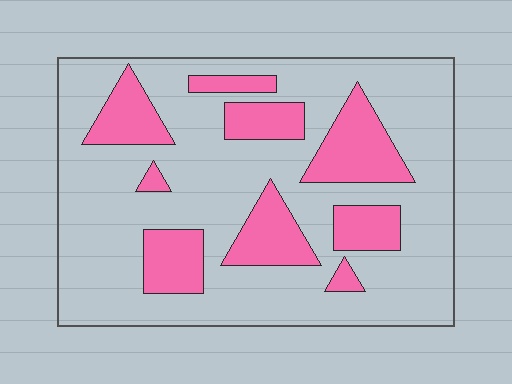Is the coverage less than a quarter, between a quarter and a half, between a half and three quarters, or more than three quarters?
Between a quarter and a half.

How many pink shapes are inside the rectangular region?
9.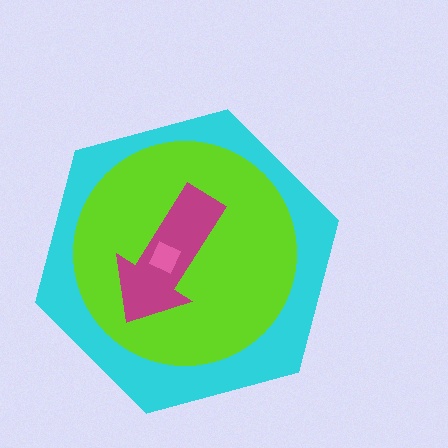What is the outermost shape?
The cyan hexagon.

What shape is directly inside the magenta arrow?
The pink diamond.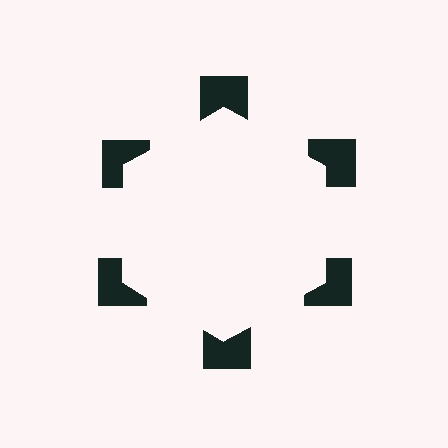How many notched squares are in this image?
There are 6 — one at each vertex of the illusory hexagon.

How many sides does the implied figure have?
6 sides.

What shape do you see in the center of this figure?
An illusory hexagon — its edges are inferred from the aligned wedge cuts in the notched squares, not physically drawn.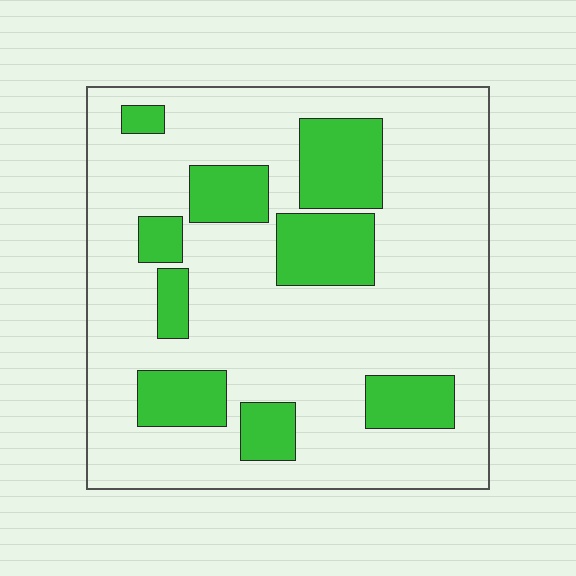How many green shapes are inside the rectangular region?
9.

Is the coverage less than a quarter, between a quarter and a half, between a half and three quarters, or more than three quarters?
Less than a quarter.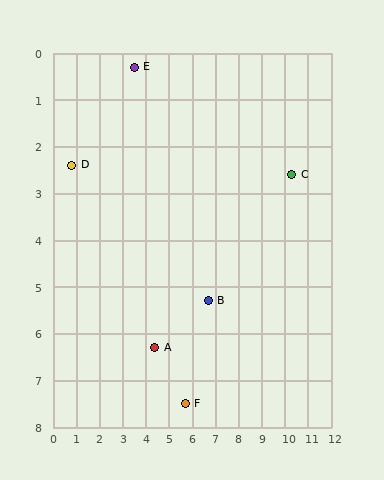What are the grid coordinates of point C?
Point C is at approximately (10.3, 2.6).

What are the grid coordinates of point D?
Point D is at approximately (0.8, 2.4).